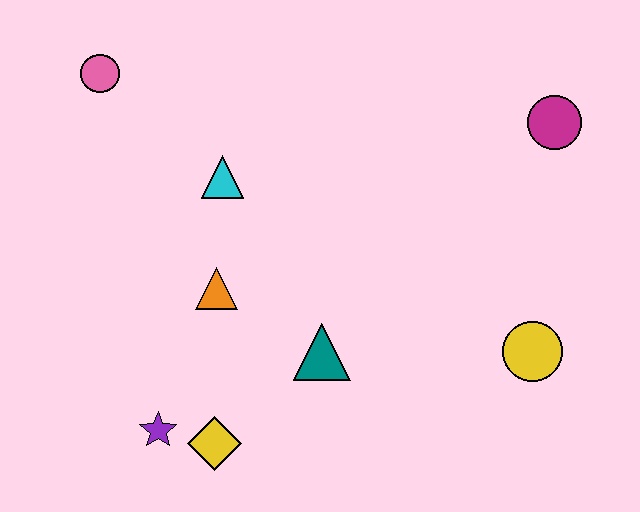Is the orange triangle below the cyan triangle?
Yes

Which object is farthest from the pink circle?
The yellow circle is farthest from the pink circle.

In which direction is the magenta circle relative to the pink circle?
The magenta circle is to the right of the pink circle.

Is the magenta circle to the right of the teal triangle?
Yes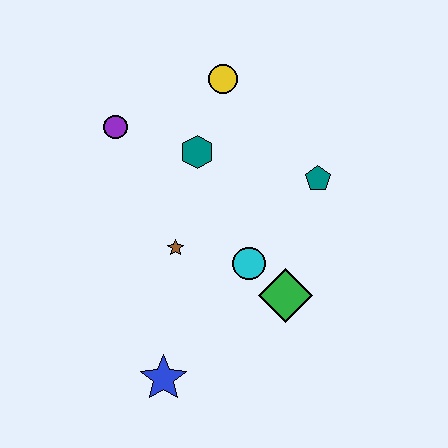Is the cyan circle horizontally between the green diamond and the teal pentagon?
No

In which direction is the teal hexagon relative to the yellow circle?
The teal hexagon is below the yellow circle.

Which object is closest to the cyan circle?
The green diamond is closest to the cyan circle.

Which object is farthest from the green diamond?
The purple circle is farthest from the green diamond.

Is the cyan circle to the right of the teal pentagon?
No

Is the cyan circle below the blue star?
No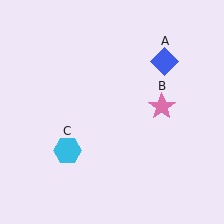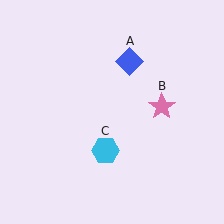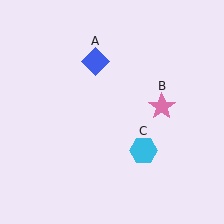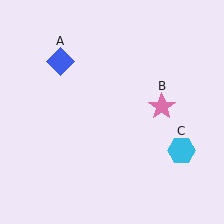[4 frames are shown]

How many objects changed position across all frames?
2 objects changed position: blue diamond (object A), cyan hexagon (object C).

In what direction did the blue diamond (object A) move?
The blue diamond (object A) moved left.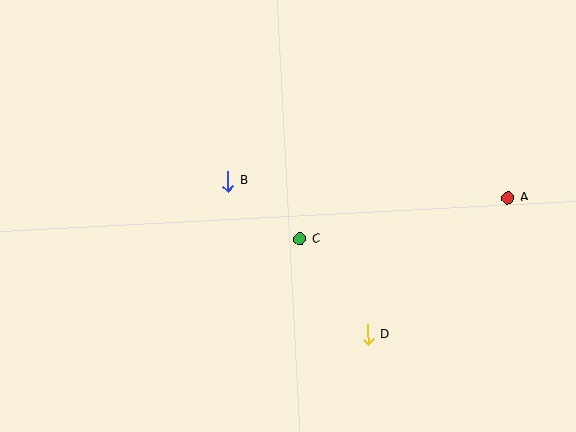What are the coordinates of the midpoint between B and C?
The midpoint between B and C is at (264, 210).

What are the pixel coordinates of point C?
Point C is at (300, 239).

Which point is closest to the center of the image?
Point C at (300, 239) is closest to the center.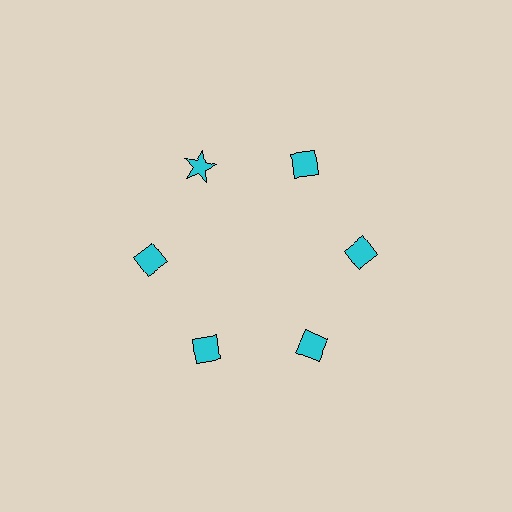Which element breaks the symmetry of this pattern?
The cyan star at roughly the 11 o'clock position breaks the symmetry. All other shapes are cyan diamonds.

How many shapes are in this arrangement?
There are 6 shapes arranged in a ring pattern.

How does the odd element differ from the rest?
It has a different shape: star instead of diamond.